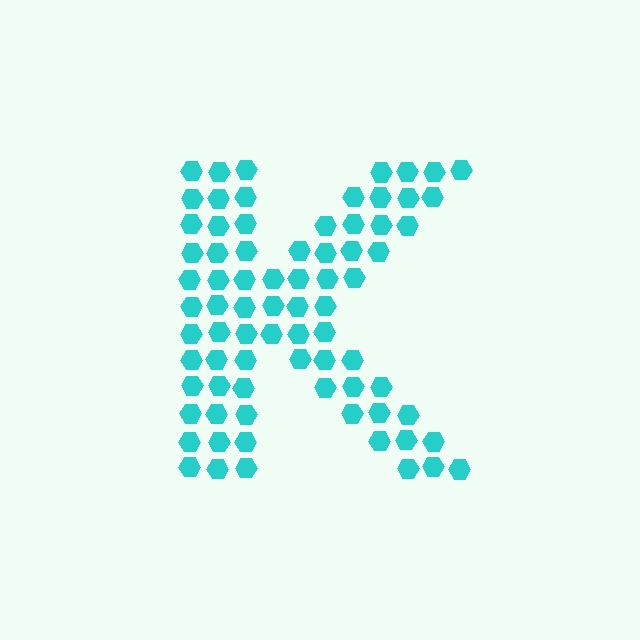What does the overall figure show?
The overall figure shows the letter K.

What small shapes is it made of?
It is made of small hexagons.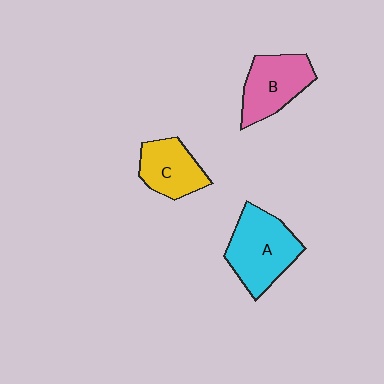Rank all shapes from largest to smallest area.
From largest to smallest: A (cyan), B (pink), C (yellow).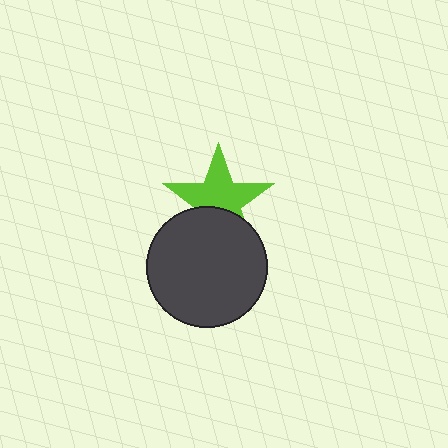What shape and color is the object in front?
The object in front is a dark gray circle.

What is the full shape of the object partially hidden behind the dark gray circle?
The partially hidden object is a lime star.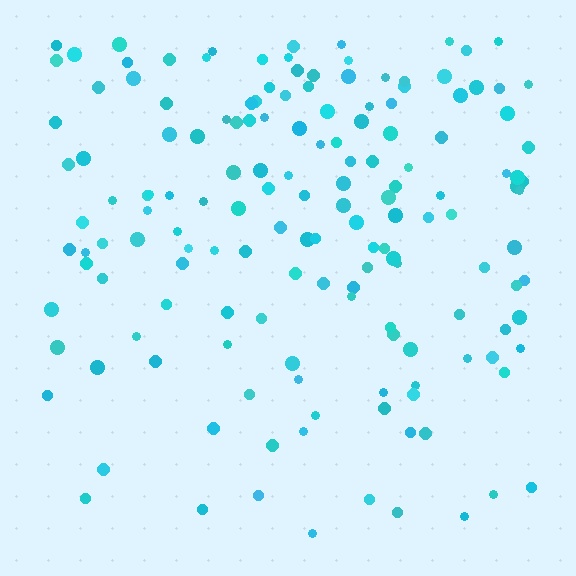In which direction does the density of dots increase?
From bottom to top, with the top side densest.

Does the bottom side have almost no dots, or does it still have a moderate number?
Still a moderate number, just noticeably fewer than the top.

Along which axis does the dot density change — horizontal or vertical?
Vertical.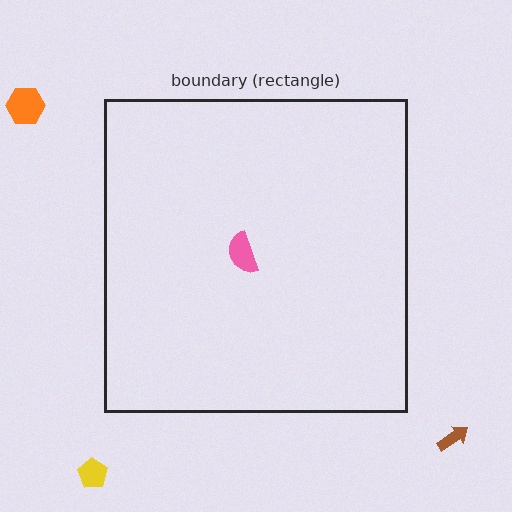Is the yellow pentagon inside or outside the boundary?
Outside.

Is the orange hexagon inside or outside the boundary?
Outside.